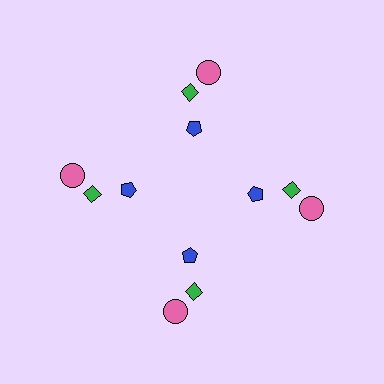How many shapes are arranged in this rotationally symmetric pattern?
There are 12 shapes, arranged in 4 groups of 3.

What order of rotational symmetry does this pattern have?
This pattern has 4-fold rotational symmetry.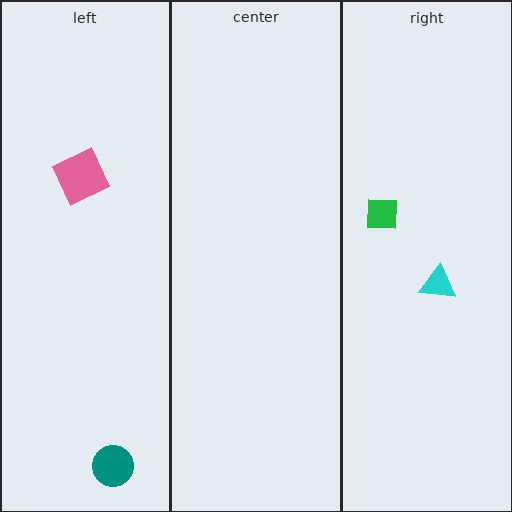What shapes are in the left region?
The pink square, the teal circle.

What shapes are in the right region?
The green square, the cyan triangle.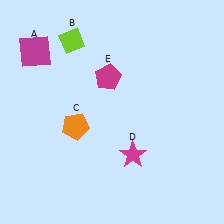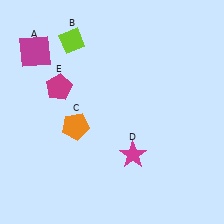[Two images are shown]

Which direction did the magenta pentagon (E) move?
The magenta pentagon (E) moved left.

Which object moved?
The magenta pentagon (E) moved left.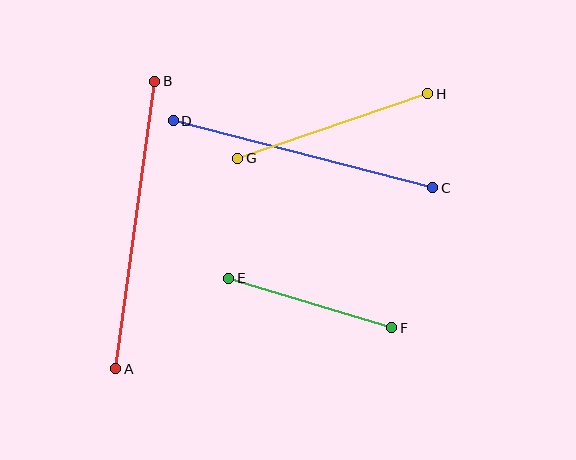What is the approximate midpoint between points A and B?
The midpoint is at approximately (135, 225) pixels.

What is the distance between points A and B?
The distance is approximately 290 pixels.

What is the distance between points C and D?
The distance is approximately 268 pixels.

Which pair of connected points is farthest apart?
Points A and B are farthest apart.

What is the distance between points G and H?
The distance is approximately 201 pixels.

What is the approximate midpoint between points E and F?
The midpoint is at approximately (310, 303) pixels.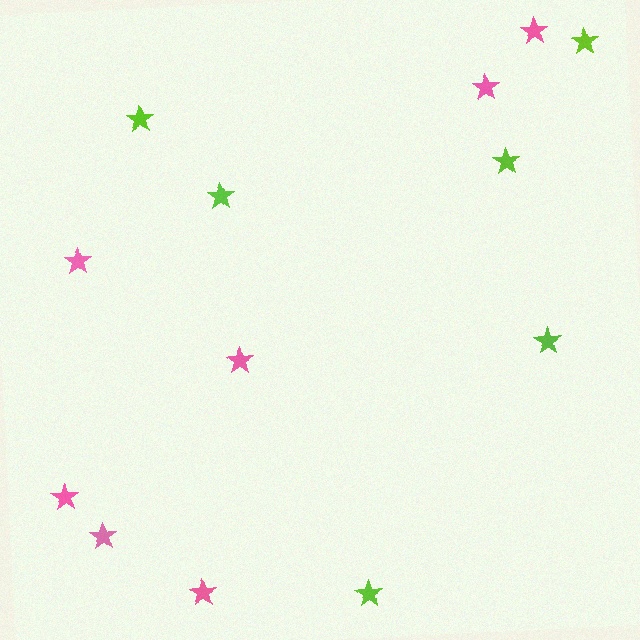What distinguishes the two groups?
There are 2 groups: one group of lime stars (6) and one group of pink stars (7).